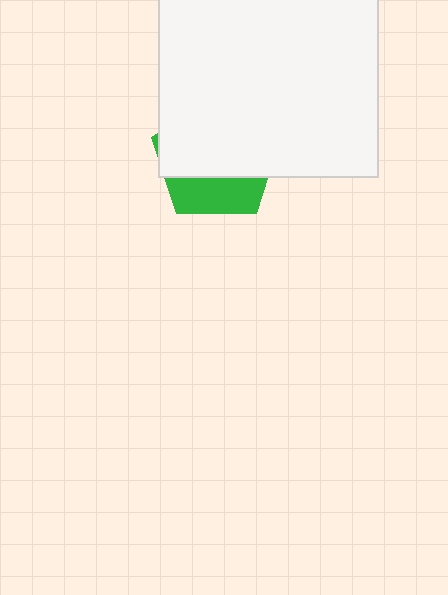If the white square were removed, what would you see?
You would see the complete green pentagon.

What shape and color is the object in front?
The object in front is a white square.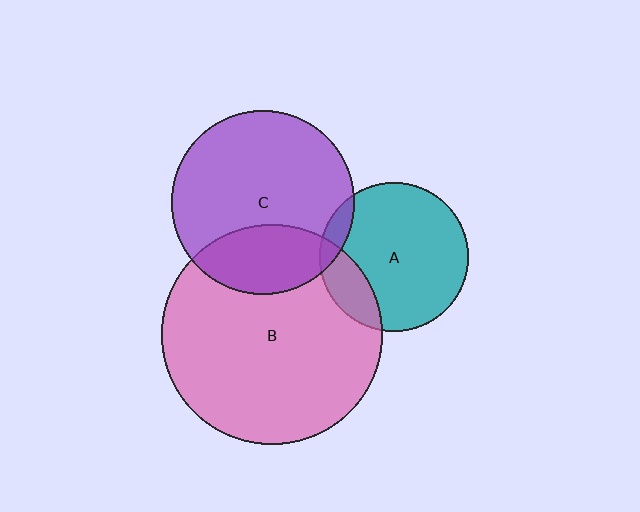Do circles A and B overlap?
Yes.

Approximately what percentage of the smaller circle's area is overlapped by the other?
Approximately 20%.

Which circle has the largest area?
Circle B (pink).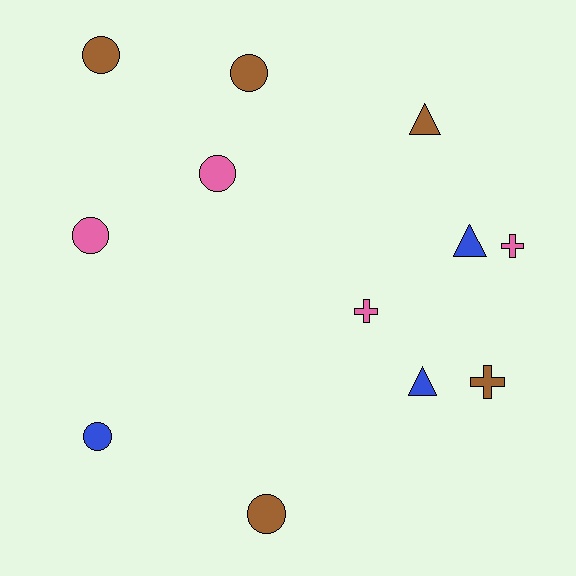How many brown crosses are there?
There is 1 brown cross.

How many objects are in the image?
There are 12 objects.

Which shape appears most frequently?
Circle, with 6 objects.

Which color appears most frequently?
Brown, with 5 objects.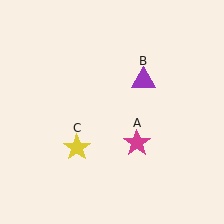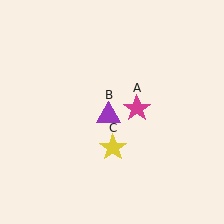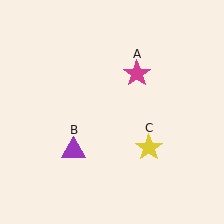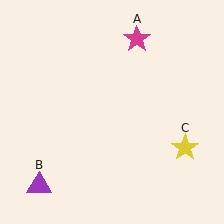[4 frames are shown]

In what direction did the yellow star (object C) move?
The yellow star (object C) moved right.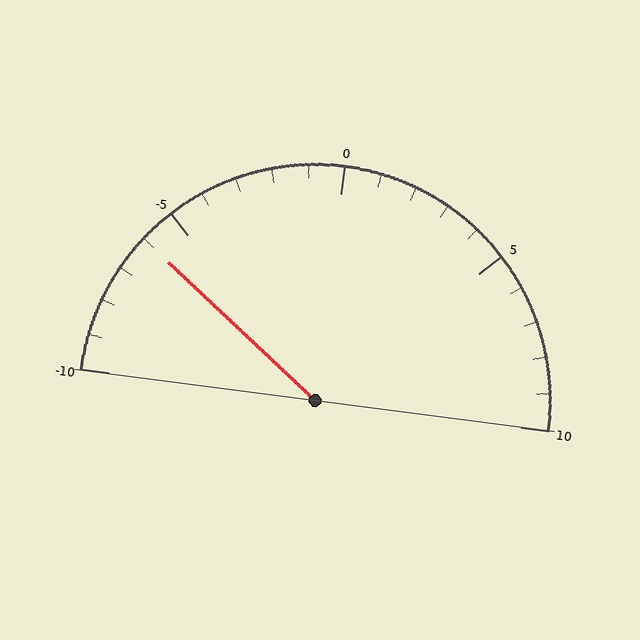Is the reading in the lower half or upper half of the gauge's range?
The reading is in the lower half of the range (-10 to 10).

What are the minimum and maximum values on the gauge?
The gauge ranges from -10 to 10.